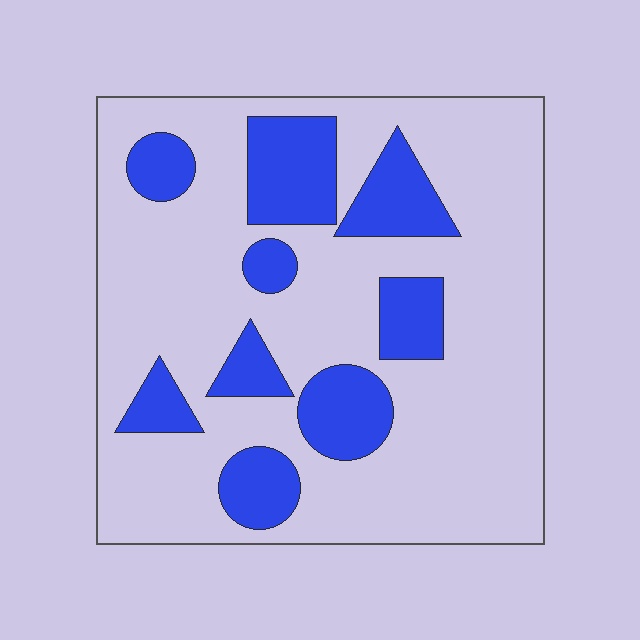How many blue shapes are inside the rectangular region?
9.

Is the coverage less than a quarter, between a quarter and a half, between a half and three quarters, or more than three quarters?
Less than a quarter.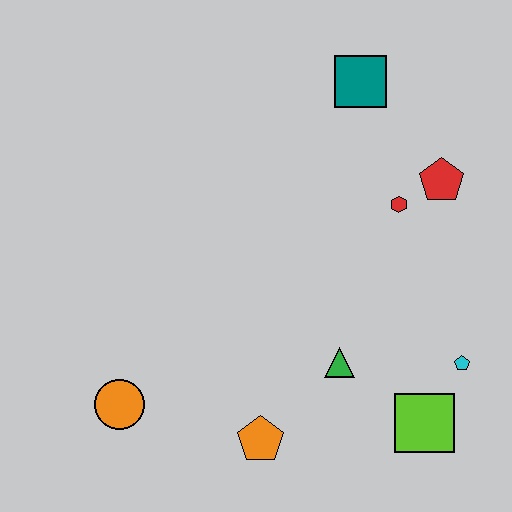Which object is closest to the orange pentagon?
The green triangle is closest to the orange pentagon.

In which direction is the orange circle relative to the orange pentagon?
The orange circle is to the left of the orange pentagon.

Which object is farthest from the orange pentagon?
The teal square is farthest from the orange pentagon.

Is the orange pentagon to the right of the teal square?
No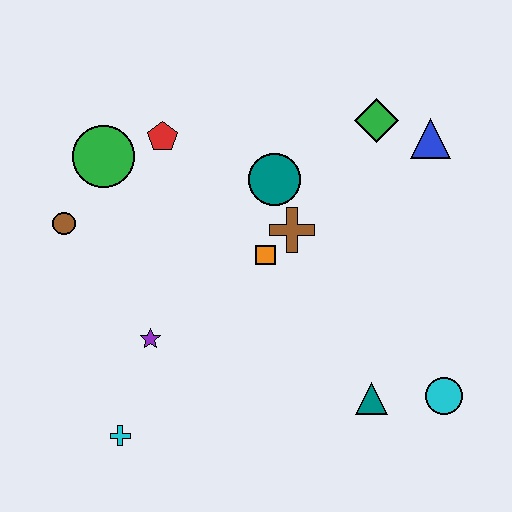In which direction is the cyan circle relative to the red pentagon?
The cyan circle is to the right of the red pentagon.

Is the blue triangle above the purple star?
Yes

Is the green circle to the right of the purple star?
No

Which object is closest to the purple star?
The cyan cross is closest to the purple star.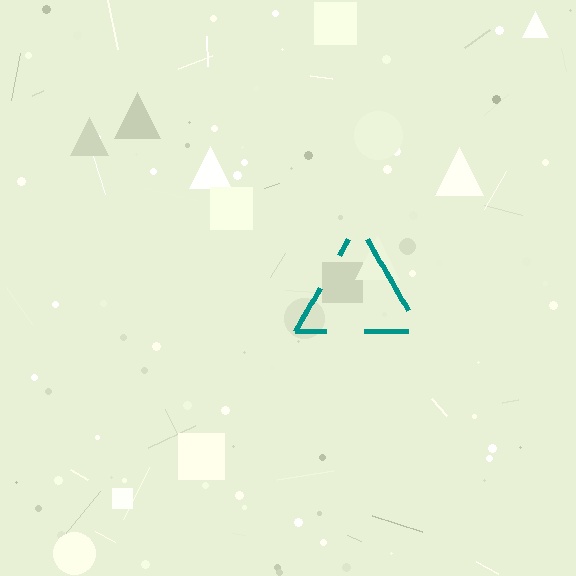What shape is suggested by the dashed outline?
The dashed outline suggests a triangle.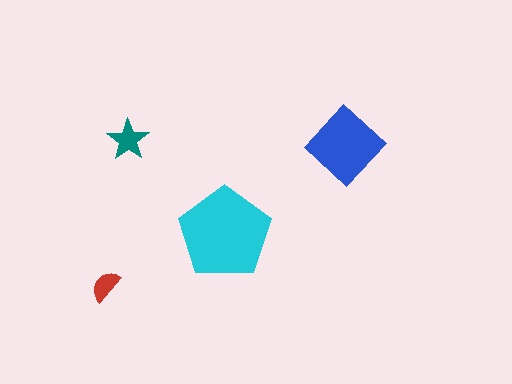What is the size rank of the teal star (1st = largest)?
3rd.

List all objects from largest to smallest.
The cyan pentagon, the blue diamond, the teal star, the red semicircle.